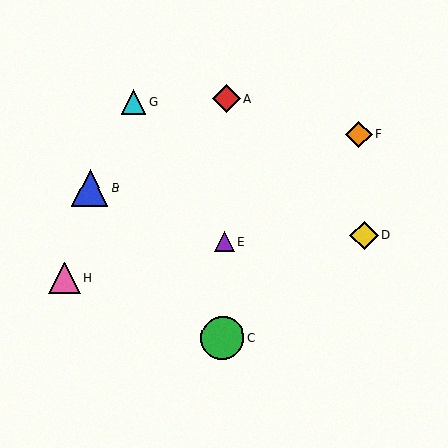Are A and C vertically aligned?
Yes, both are at x≈226.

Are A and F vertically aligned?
No, A is at x≈226 and F is at x≈359.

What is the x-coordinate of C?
Object C is at x≈223.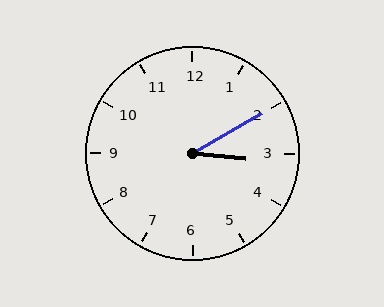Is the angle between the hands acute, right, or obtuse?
It is acute.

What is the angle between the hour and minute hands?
Approximately 35 degrees.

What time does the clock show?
3:10.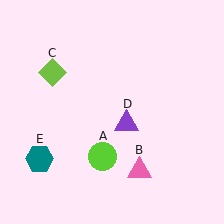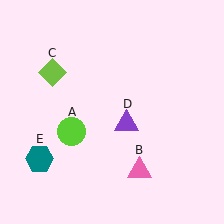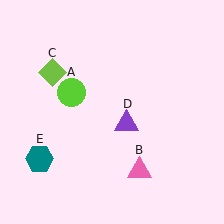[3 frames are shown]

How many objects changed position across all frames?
1 object changed position: lime circle (object A).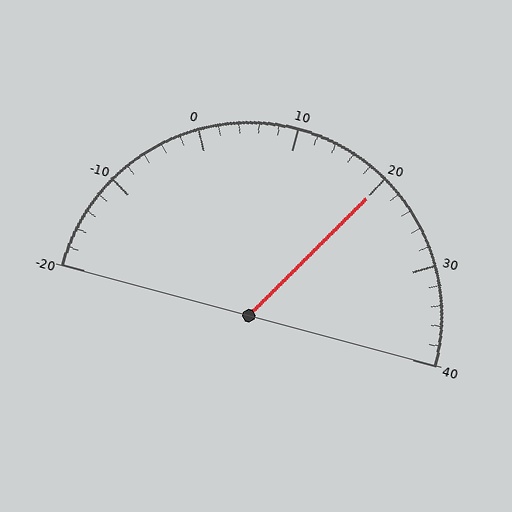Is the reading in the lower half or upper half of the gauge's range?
The reading is in the upper half of the range (-20 to 40).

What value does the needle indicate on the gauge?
The needle indicates approximately 20.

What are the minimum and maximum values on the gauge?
The gauge ranges from -20 to 40.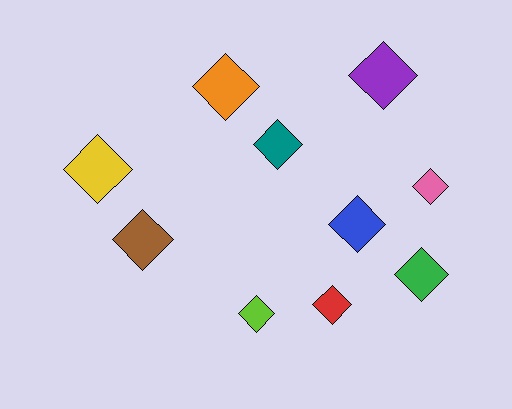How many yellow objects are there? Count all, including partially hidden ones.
There is 1 yellow object.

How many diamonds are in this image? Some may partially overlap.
There are 10 diamonds.